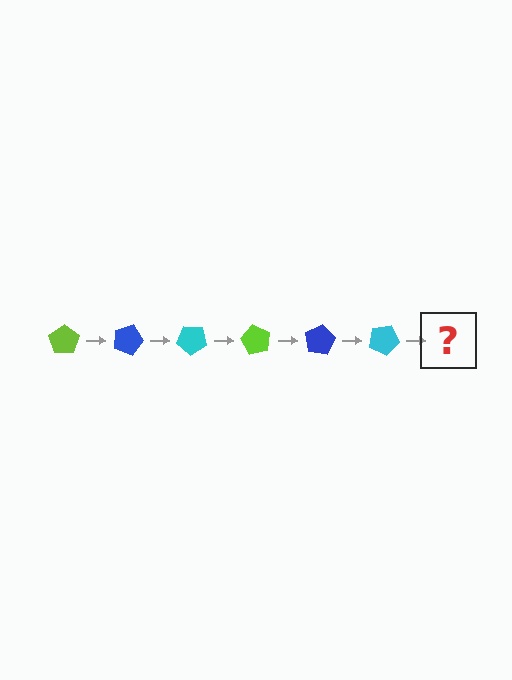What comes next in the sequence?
The next element should be a lime pentagon, rotated 120 degrees from the start.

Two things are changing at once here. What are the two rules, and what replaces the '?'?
The two rules are that it rotates 20 degrees each step and the color cycles through lime, blue, and cyan. The '?' should be a lime pentagon, rotated 120 degrees from the start.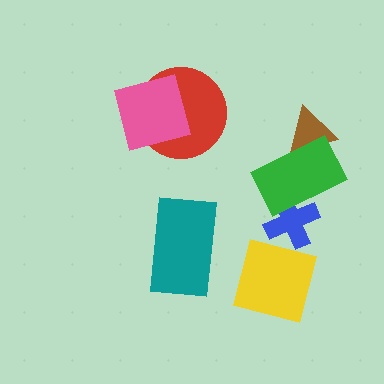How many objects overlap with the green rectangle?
2 objects overlap with the green rectangle.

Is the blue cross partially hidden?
Yes, it is partially covered by another shape.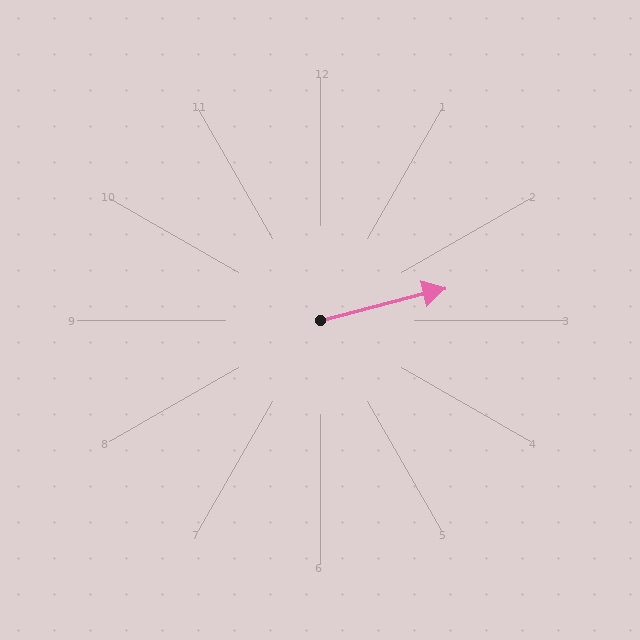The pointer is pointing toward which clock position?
Roughly 3 o'clock.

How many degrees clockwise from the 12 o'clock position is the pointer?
Approximately 76 degrees.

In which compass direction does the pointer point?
East.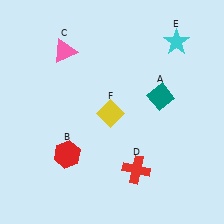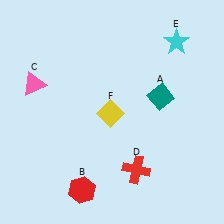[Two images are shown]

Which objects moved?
The objects that moved are: the red hexagon (B), the pink triangle (C).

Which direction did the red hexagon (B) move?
The red hexagon (B) moved down.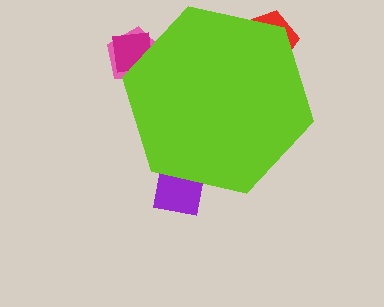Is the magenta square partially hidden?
Yes, the magenta square is partially hidden behind the lime hexagon.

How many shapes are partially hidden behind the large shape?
5 shapes are partially hidden.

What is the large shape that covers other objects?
A lime hexagon.